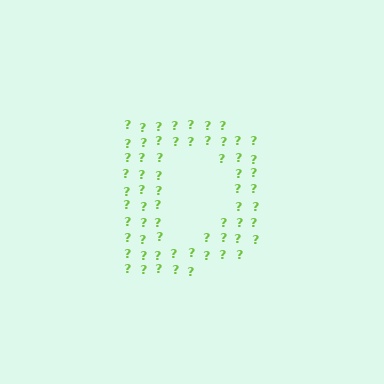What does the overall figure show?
The overall figure shows the letter D.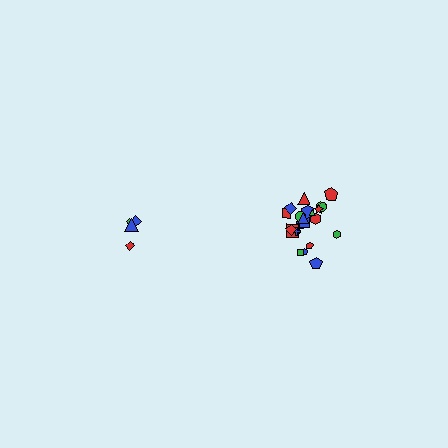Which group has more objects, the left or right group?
The right group.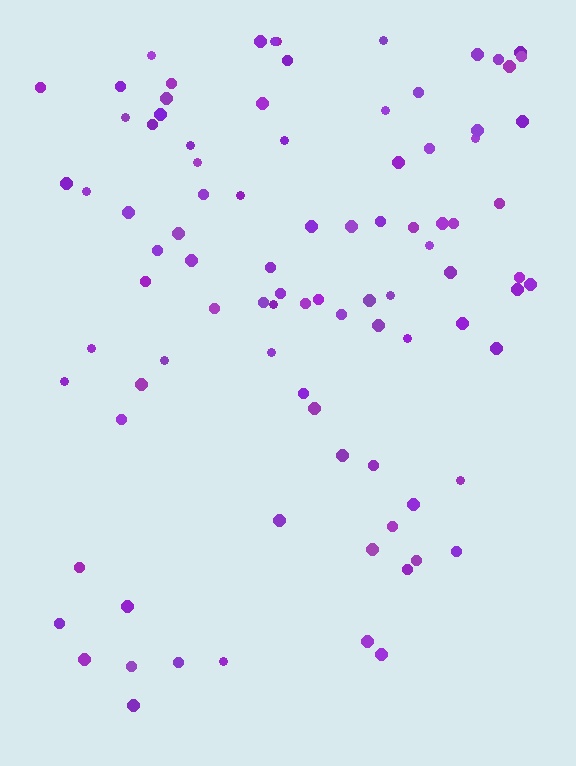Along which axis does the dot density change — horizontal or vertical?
Vertical.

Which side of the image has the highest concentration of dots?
The top.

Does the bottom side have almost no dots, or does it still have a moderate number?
Still a moderate number, just noticeably fewer than the top.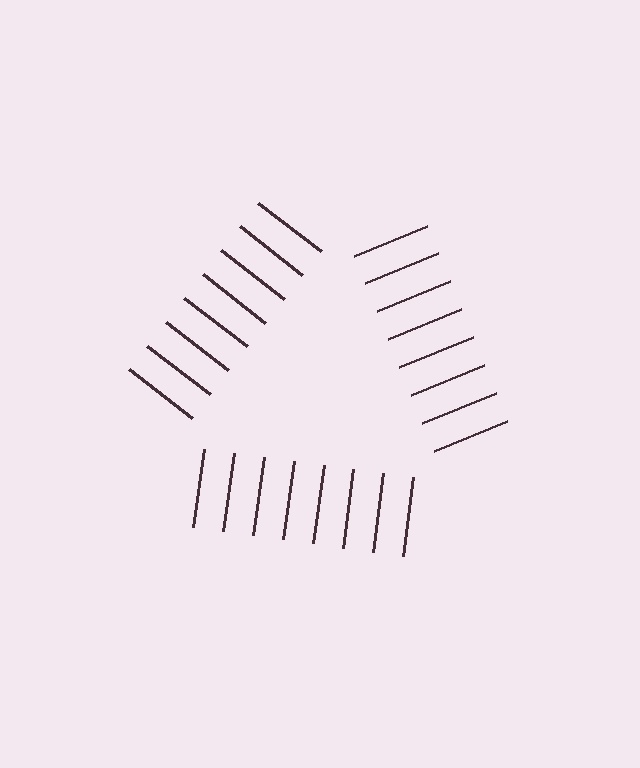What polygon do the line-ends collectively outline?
An illusory triangle — the line segments terminate on its edges but no continuous stroke is drawn.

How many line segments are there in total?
24 — 8 along each of the 3 edges.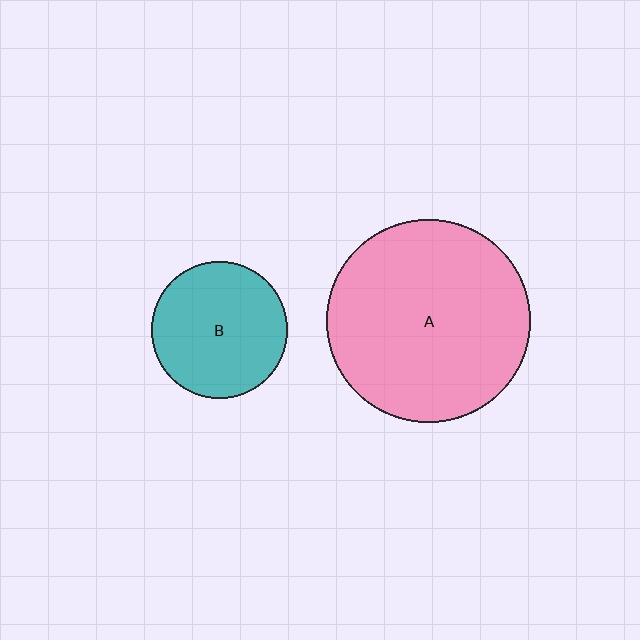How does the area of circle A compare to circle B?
Approximately 2.2 times.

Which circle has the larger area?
Circle A (pink).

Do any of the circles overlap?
No, none of the circles overlap.